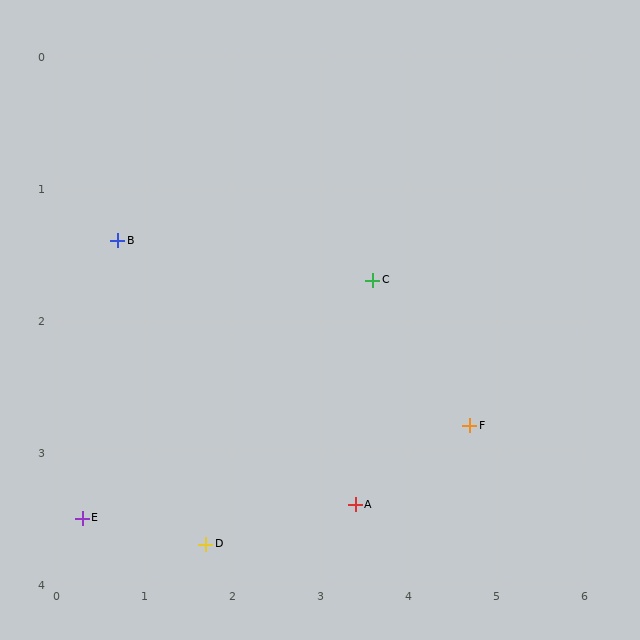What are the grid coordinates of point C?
Point C is at approximately (3.6, 1.7).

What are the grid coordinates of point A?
Point A is at approximately (3.4, 3.4).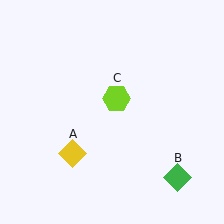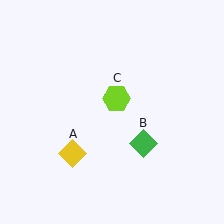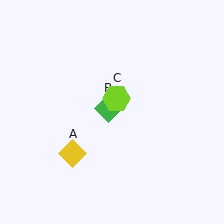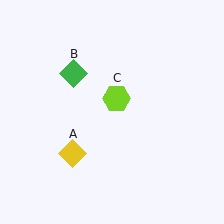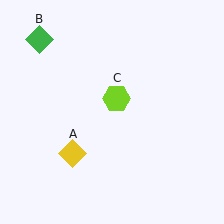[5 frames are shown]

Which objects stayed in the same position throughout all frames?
Yellow diamond (object A) and lime hexagon (object C) remained stationary.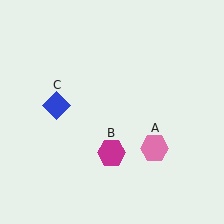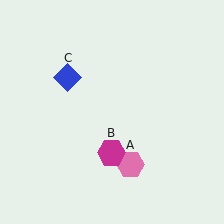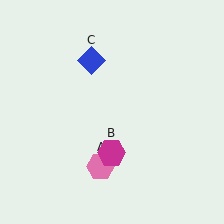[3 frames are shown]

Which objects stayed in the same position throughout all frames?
Magenta hexagon (object B) remained stationary.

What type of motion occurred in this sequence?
The pink hexagon (object A), blue diamond (object C) rotated clockwise around the center of the scene.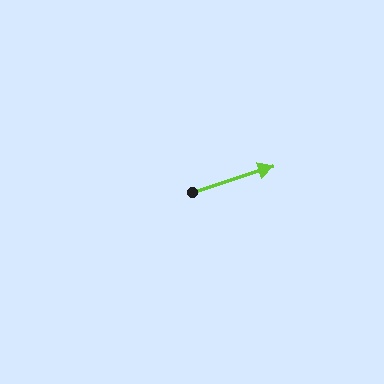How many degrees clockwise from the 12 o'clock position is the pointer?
Approximately 72 degrees.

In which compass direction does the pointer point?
East.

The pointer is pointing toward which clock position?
Roughly 2 o'clock.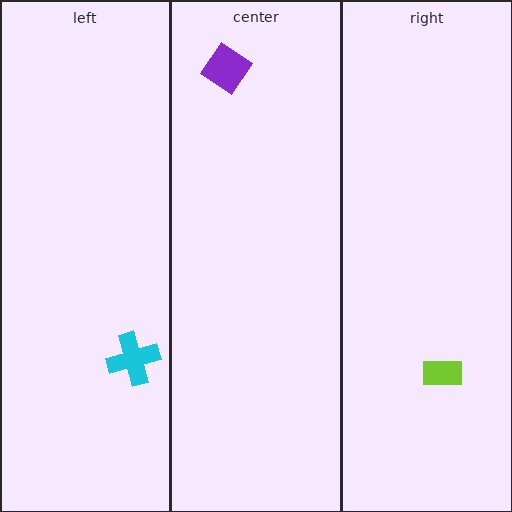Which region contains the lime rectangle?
The right region.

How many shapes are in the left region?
1.